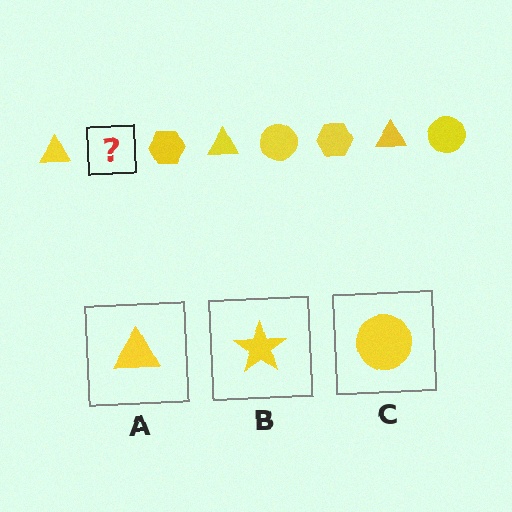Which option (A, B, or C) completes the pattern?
C.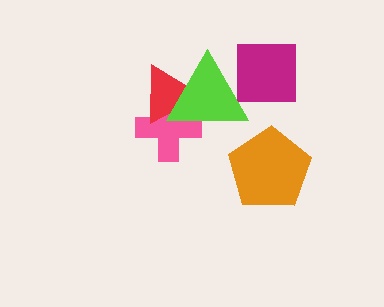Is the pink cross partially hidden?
Yes, it is partially covered by another shape.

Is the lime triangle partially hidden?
No, no other shape covers it.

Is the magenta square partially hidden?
Yes, it is partially covered by another shape.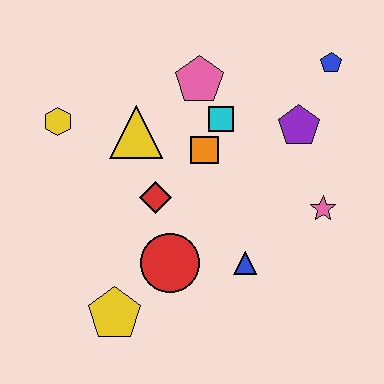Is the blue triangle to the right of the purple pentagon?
No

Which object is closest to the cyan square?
The orange square is closest to the cyan square.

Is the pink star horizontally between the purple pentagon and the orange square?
No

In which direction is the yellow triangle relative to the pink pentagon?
The yellow triangle is to the left of the pink pentagon.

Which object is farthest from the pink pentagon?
The yellow pentagon is farthest from the pink pentagon.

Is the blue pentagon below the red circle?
No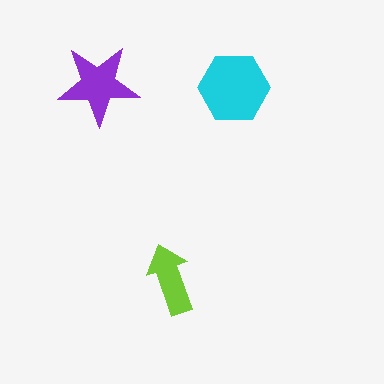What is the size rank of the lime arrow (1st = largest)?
3rd.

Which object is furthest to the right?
The cyan hexagon is rightmost.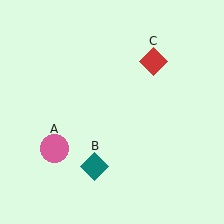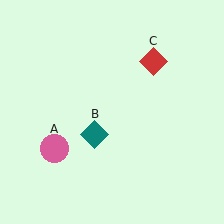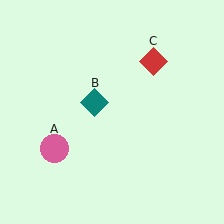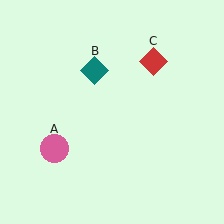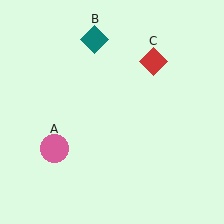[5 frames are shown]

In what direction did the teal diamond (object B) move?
The teal diamond (object B) moved up.